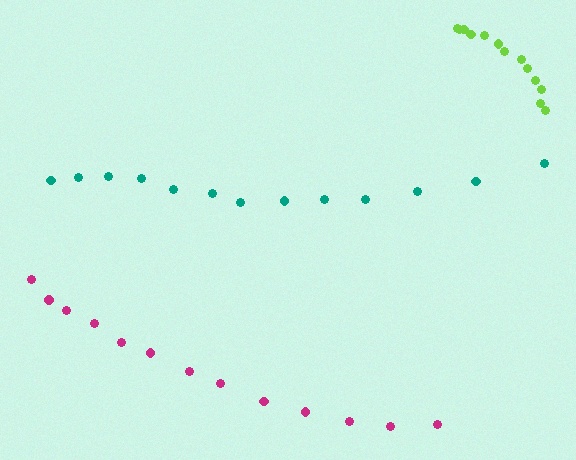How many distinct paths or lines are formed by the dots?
There are 3 distinct paths.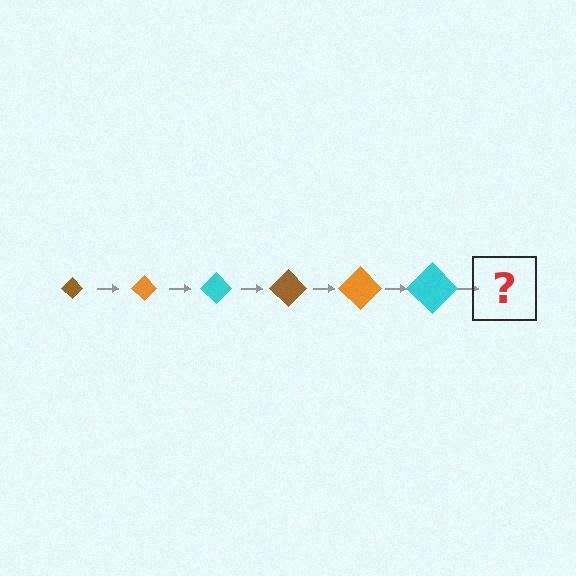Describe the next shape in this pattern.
It should be a brown diamond, larger than the previous one.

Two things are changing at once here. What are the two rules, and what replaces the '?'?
The two rules are that the diamond grows larger each step and the color cycles through brown, orange, and cyan. The '?' should be a brown diamond, larger than the previous one.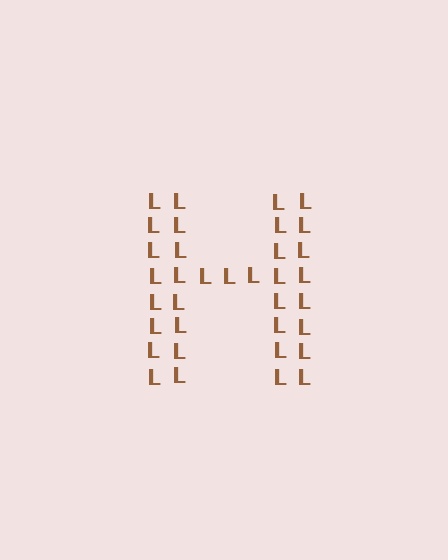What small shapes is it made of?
It is made of small letter L's.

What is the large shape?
The large shape is the letter H.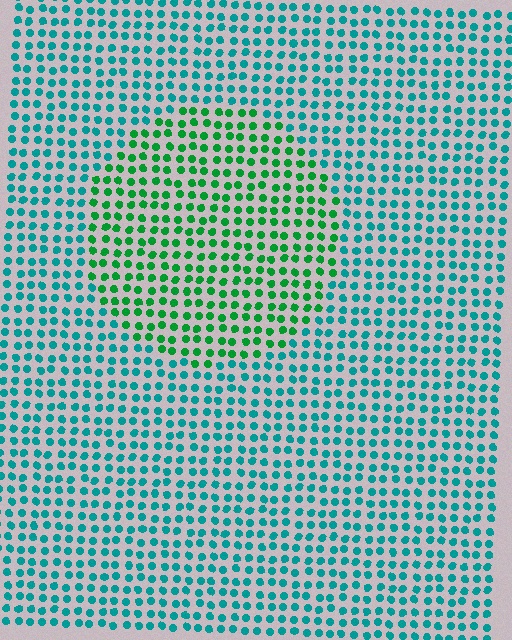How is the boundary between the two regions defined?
The boundary is defined purely by a slight shift in hue (about 41 degrees). Spacing, size, and orientation are identical on both sides.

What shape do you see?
I see a circle.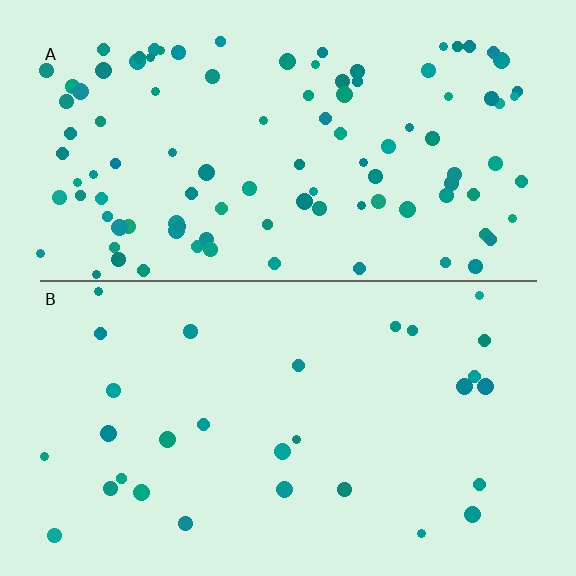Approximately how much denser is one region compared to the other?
Approximately 3.5× — region A over region B.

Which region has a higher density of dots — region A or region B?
A (the top).